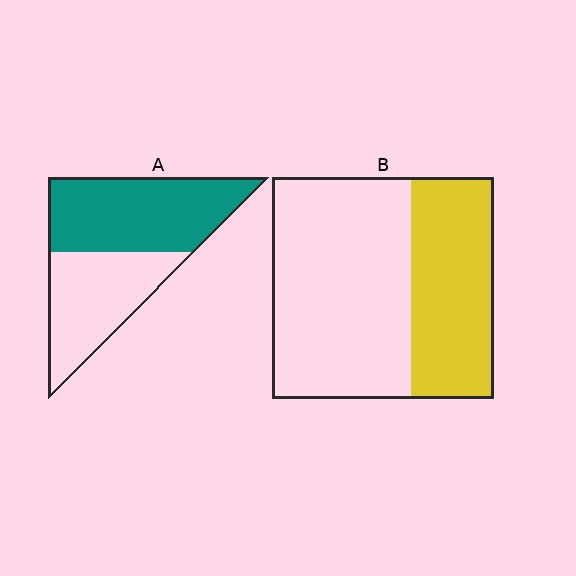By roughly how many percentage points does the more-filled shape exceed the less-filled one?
By roughly 20 percentage points (A over B).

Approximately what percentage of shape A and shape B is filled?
A is approximately 55% and B is approximately 35%.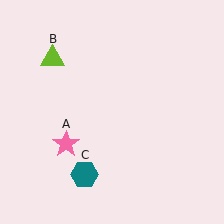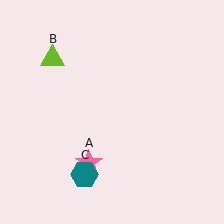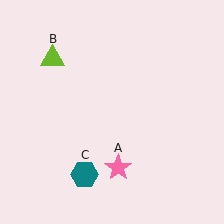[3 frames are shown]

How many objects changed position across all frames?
1 object changed position: pink star (object A).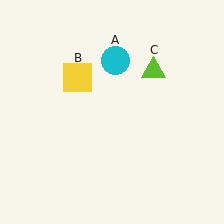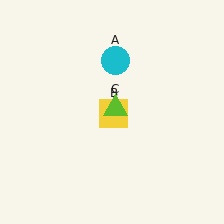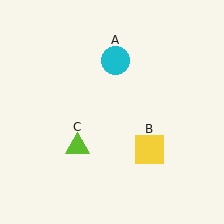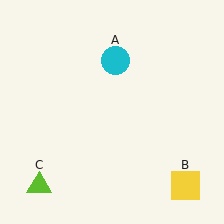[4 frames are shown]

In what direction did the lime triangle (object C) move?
The lime triangle (object C) moved down and to the left.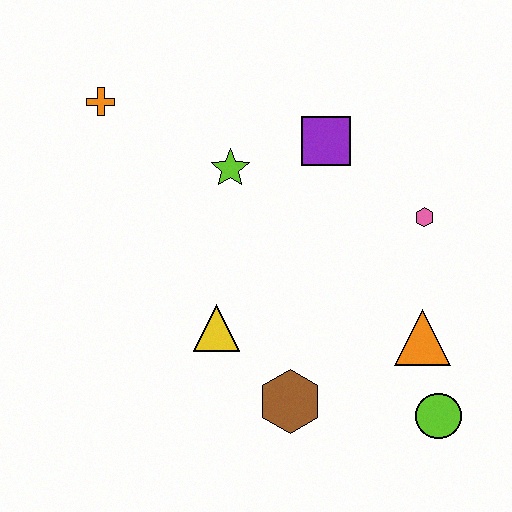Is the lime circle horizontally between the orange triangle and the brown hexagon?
No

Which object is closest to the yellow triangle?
The brown hexagon is closest to the yellow triangle.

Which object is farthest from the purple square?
The lime circle is farthest from the purple square.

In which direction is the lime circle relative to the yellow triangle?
The lime circle is to the right of the yellow triangle.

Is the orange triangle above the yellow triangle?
No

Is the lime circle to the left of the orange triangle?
No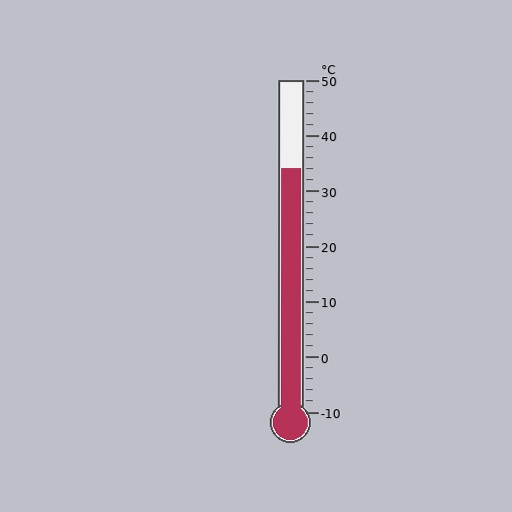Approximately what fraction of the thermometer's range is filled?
The thermometer is filled to approximately 75% of its range.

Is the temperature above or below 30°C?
The temperature is above 30°C.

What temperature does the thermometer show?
The thermometer shows approximately 34°C.